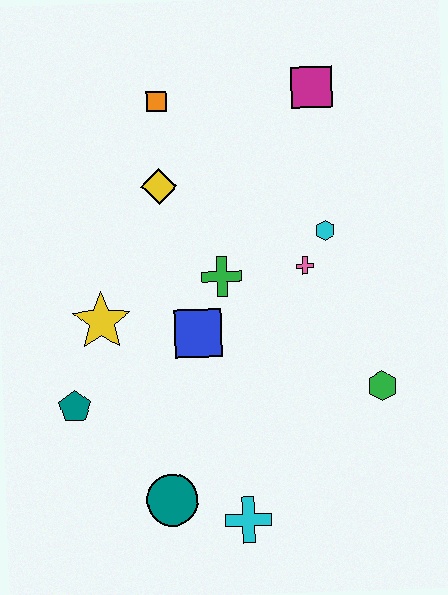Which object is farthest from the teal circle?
The magenta square is farthest from the teal circle.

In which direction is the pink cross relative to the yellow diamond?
The pink cross is to the right of the yellow diamond.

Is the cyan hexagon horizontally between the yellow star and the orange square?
No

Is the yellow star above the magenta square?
No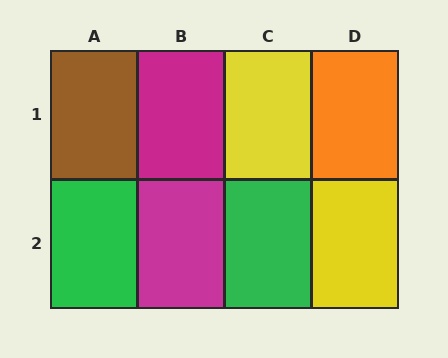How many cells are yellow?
2 cells are yellow.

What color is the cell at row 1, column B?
Magenta.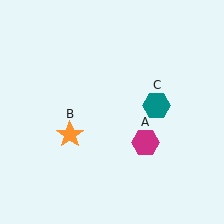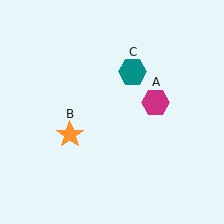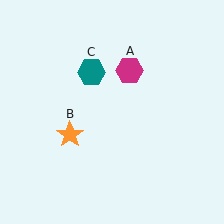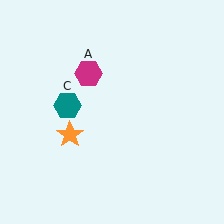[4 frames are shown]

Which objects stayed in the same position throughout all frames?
Orange star (object B) remained stationary.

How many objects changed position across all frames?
2 objects changed position: magenta hexagon (object A), teal hexagon (object C).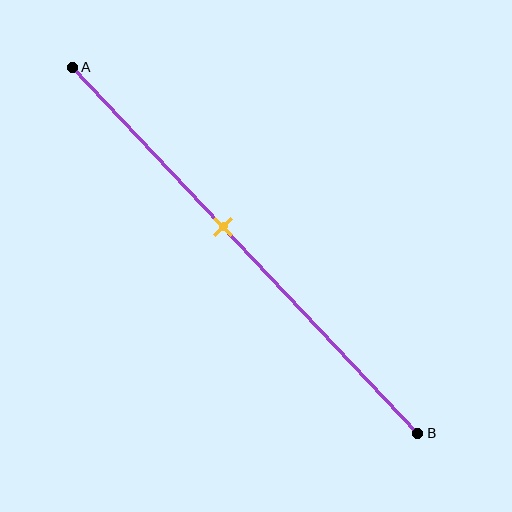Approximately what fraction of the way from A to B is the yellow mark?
The yellow mark is approximately 45% of the way from A to B.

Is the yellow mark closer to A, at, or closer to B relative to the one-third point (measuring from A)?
The yellow mark is closer to point B than the one-third point of segment AB.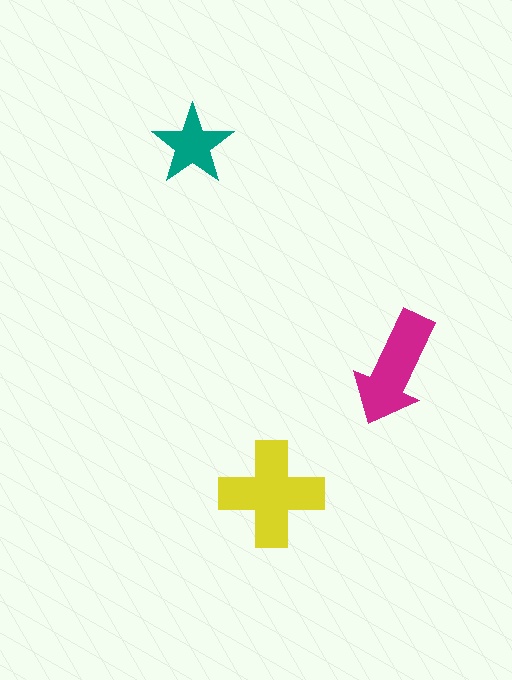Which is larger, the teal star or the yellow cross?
The yellow cross.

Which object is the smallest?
The teal star.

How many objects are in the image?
There are 3 objects in the image.